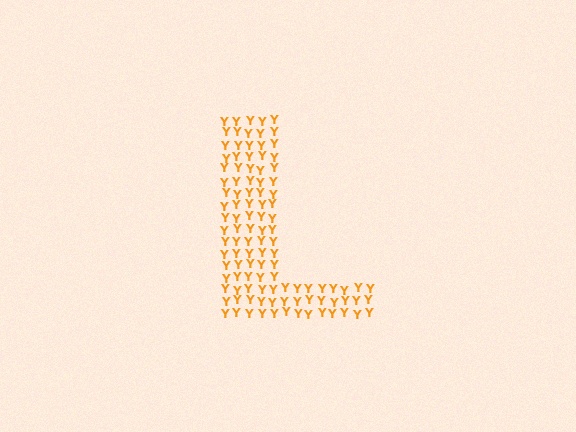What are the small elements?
The small elements are letter Y's.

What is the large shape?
The large shape is the letter L.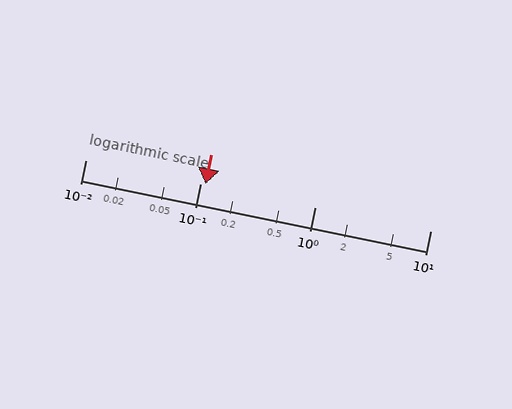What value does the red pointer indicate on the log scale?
The pointer indicates approximately 0.11.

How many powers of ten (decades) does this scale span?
The scale spans 3 decades, from 0.01 to 10.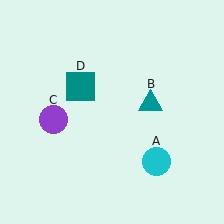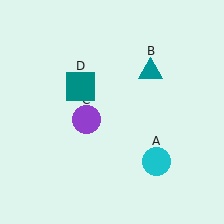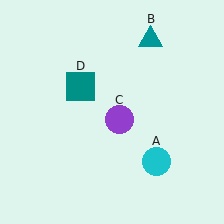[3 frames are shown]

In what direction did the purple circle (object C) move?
The purple circle (object C) moved right.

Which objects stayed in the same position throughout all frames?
Cyan circle (object A) and teal square (object D) remained stationary.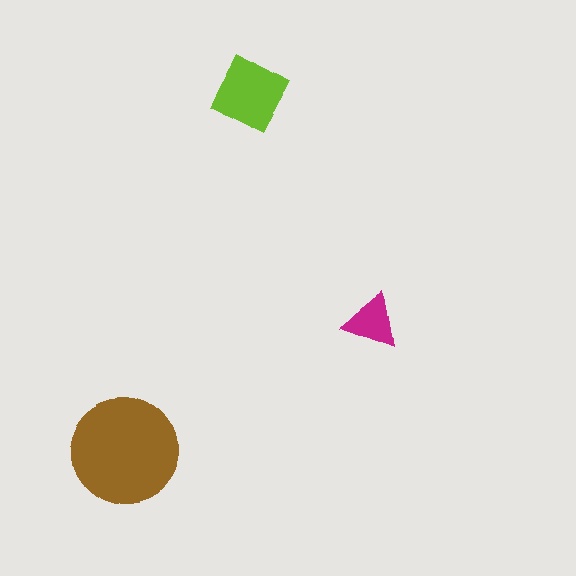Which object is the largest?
The brown circle.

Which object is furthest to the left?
The brown circle is leftmost.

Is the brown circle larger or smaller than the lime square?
Larger.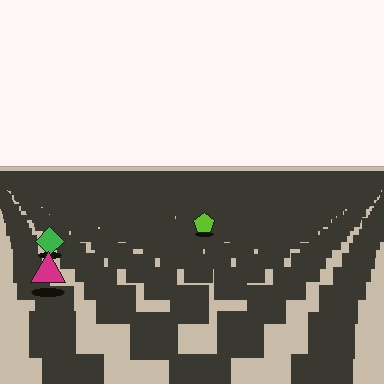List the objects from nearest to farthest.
From nearest to farthest: the magenta triangle, the green diamond, the lime pentagon.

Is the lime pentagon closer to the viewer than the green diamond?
No. The green diamond is closer — you can tell from the texture gradient: the ground texture is coarser near it.